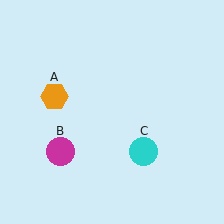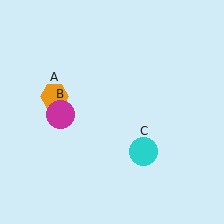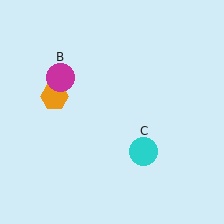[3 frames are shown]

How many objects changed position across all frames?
1 object changed position: magenta circle (object B).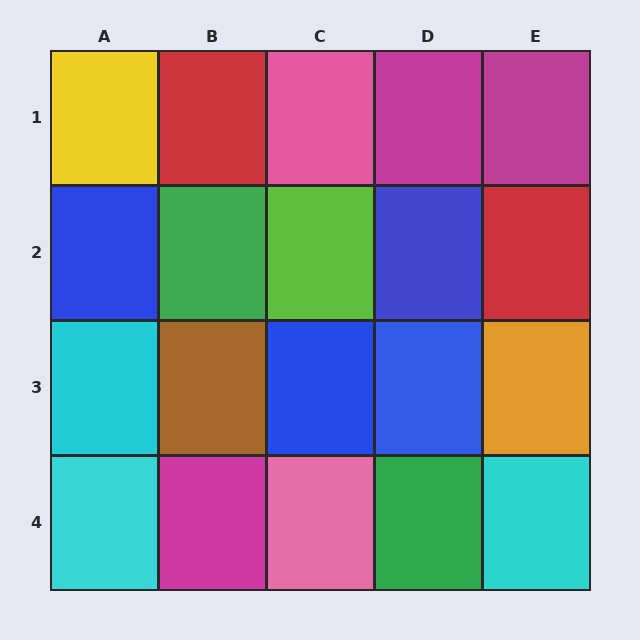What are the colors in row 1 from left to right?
Yellow, red, pink, magenta, magenta.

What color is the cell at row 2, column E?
Red.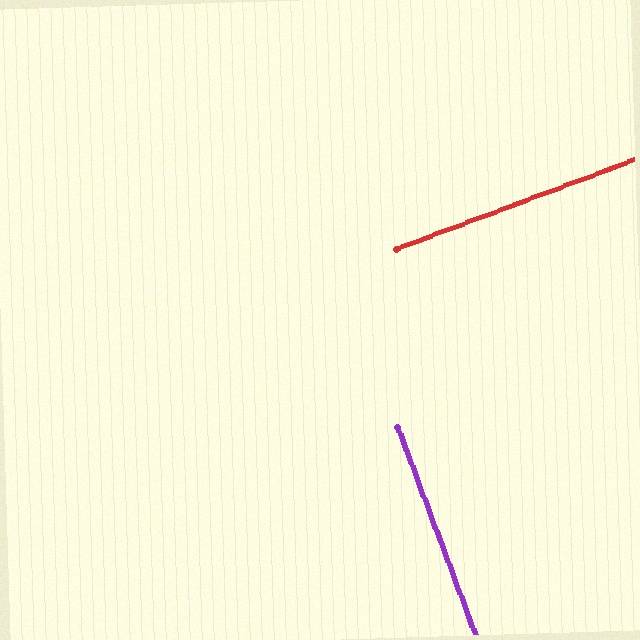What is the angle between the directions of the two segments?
Approximately 90 degrees.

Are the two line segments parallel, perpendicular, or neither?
Perpendicular — they meet at approximately 90°.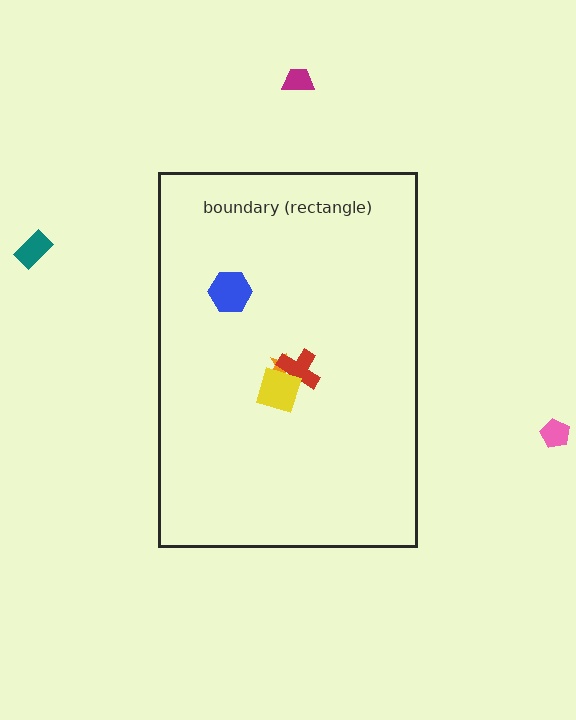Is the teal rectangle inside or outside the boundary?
Outside.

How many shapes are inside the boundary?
4 inside, 3 outside.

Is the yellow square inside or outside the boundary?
Inside.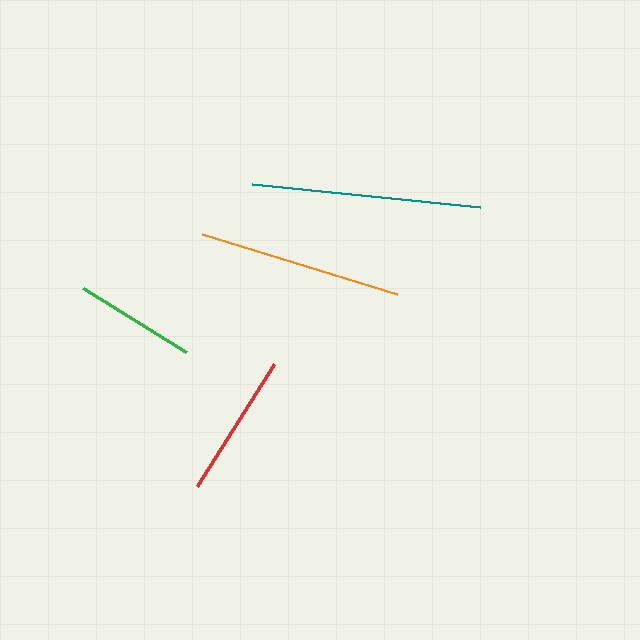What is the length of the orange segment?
The orange segment is approximately 204 pixels long.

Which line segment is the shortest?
The green line is the shortest at approximately 122 pixels.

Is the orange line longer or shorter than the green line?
The orange line is longer than the green line.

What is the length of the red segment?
The red segment is approximately 144 pixels long.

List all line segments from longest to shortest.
From longest to shortest: teal, orange, red, green.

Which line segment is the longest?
The teal line is the longest at approximately 230 pixels.